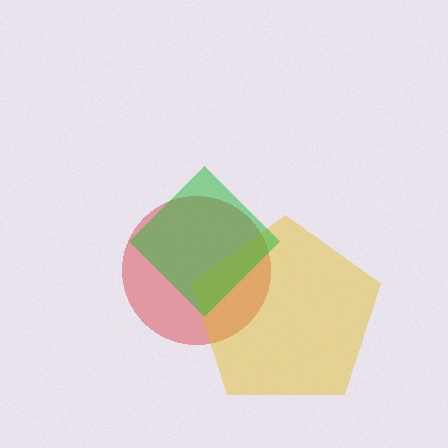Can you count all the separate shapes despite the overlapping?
Yes, there are 3 separate shapes.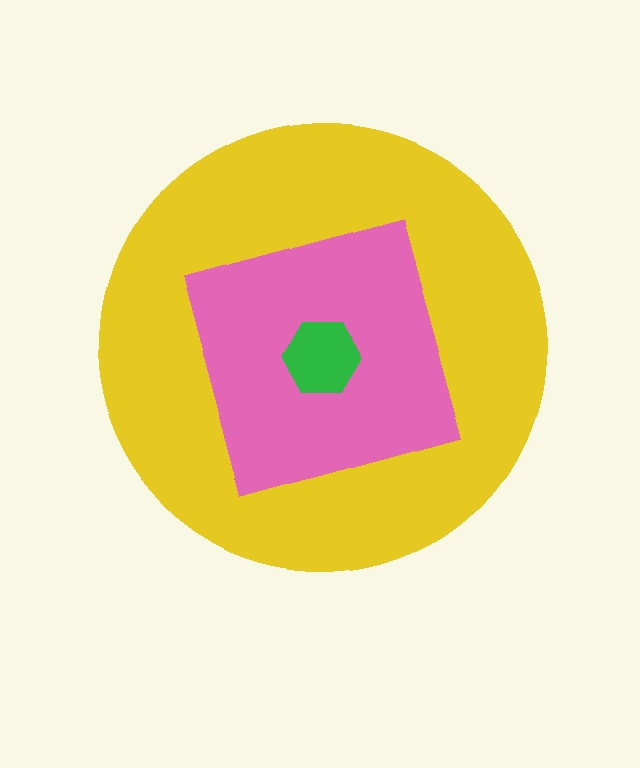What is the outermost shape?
The yellow circle.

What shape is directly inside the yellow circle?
The pink diamond.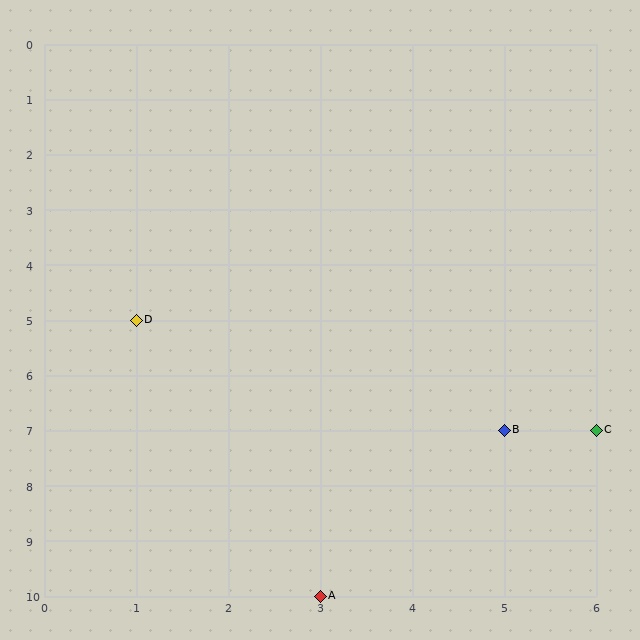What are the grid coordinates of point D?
Point D is at grid coordinates (1, 5).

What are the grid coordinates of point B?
Point B is at grid coordinates (5, 7).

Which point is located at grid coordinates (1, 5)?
Point D is at (1, 5).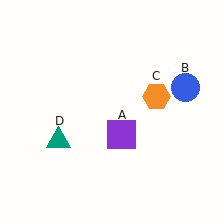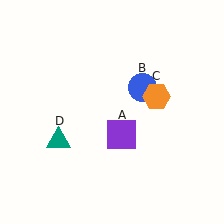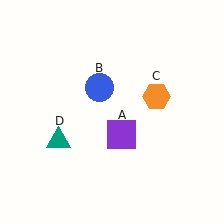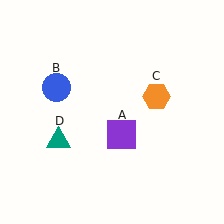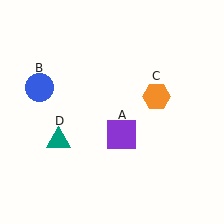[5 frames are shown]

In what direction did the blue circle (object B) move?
The blue circle (object B) moved left.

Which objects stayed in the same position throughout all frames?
Purple square (object A) and orange hexagon (object C) and teal triangle (object D) remained stationary.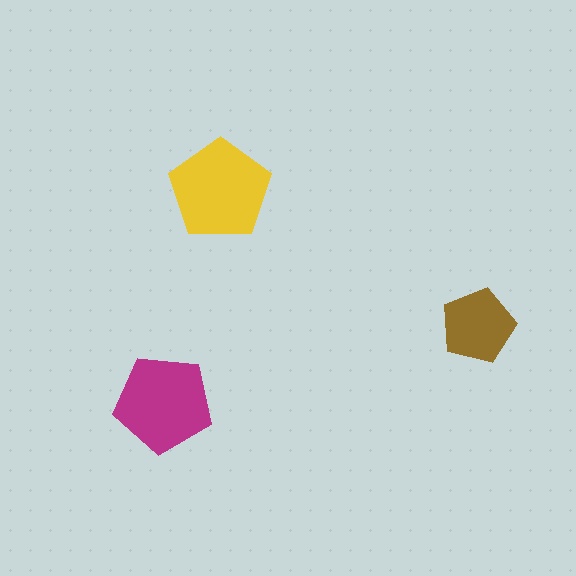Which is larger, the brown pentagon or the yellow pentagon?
The yellow one.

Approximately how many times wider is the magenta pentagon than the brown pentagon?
About 1.5 times wider.